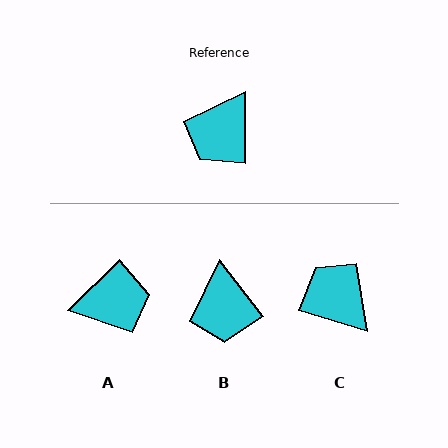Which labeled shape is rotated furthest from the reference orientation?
A, about 135 degrees away.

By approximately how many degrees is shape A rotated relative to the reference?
Approximately 135 degrees counter-clockwise.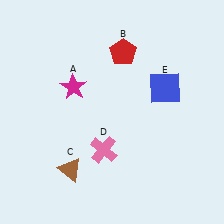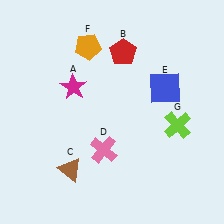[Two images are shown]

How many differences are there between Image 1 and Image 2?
There are 2 differences between the two images.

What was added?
An orange pentagon (F), a lime cross (G) were added in Image 2.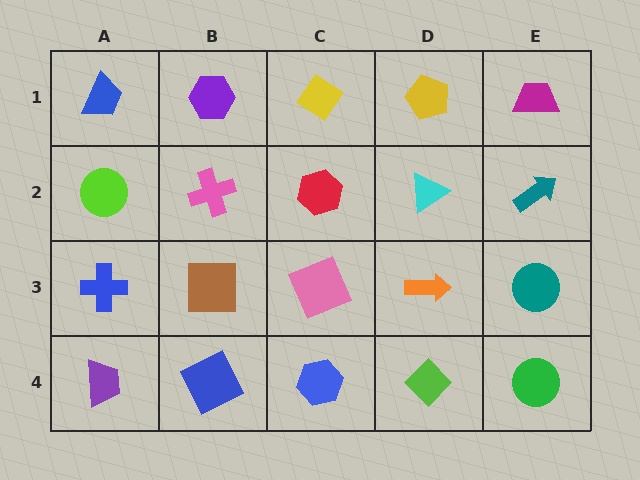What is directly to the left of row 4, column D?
A blue hexagon.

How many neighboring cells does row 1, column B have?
3.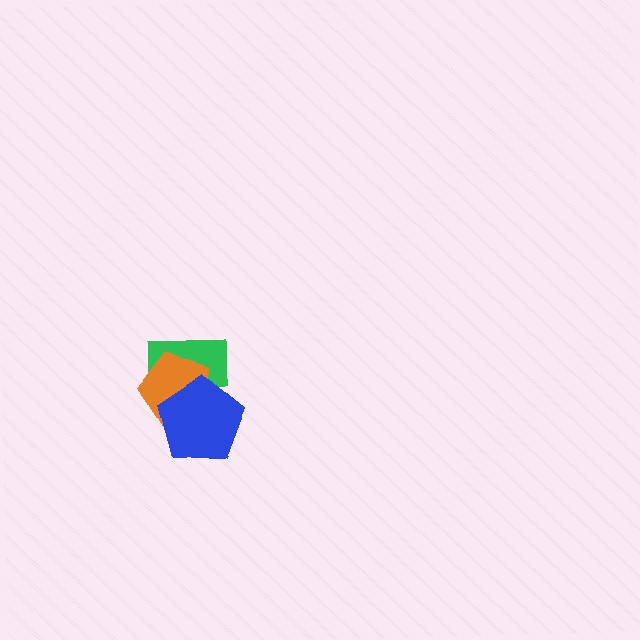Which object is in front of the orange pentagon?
The blue pentagon is in front of the orange pentagon.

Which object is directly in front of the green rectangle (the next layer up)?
The orange pentagon is directly in front of the green rectangle.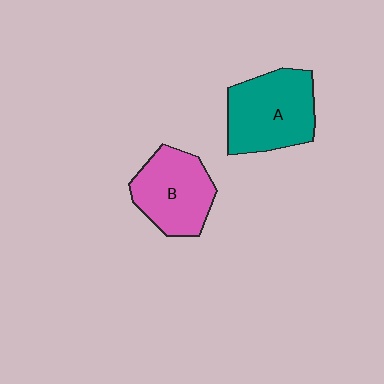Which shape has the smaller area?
Shape B (pink).